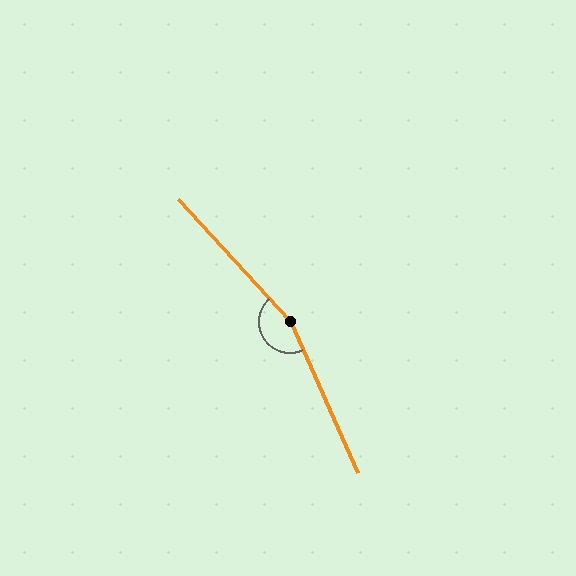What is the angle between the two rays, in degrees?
Approximately 162 degrees.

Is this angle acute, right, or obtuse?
It is obtuse.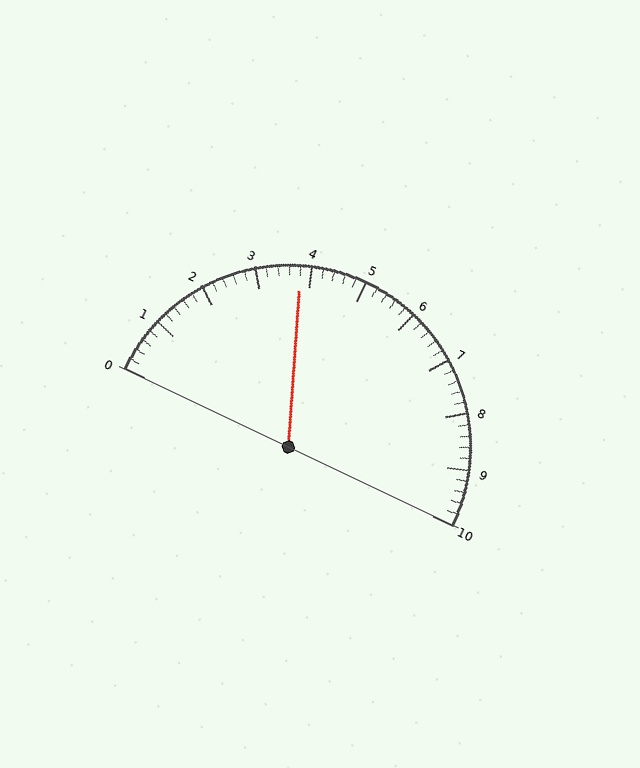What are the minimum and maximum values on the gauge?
The gauge ranges from 0 to 10.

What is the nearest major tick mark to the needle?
The nearest major tick mark is 4.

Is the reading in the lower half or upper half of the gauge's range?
The reading is in the lower half of the range (0 to 10).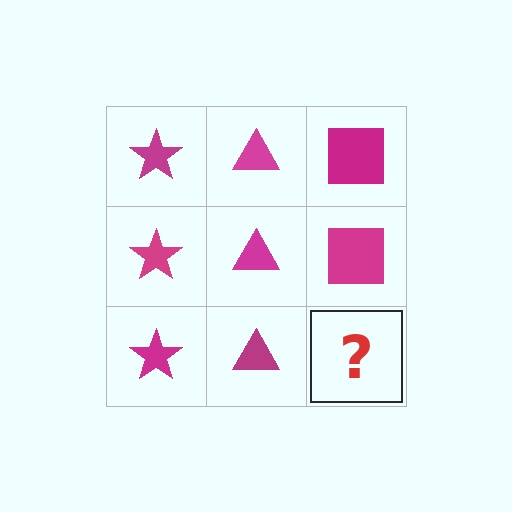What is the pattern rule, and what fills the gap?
The rule is that each column has a consistent shape. The gap should be filled with a magenta square.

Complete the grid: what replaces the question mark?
The question mark should be replaced with a magenta square.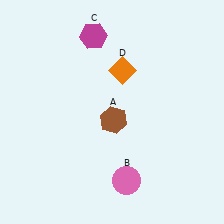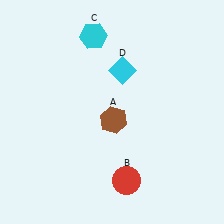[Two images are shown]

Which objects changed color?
B changed from pink to red. C changed from magenta to cyan. D changed from orange to cyan.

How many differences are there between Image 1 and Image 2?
There are 3 differences between the two images.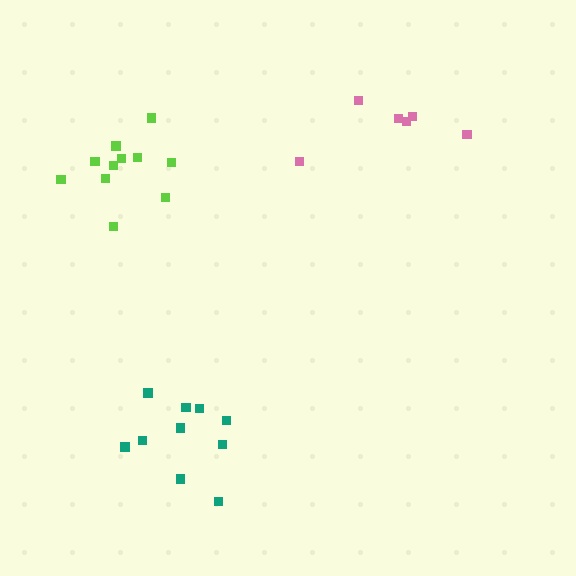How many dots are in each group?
Group 1: 11 dots, Group 2: 10 dots, Group 3: 6 dots (27 total).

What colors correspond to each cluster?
The clusters are colored: lime, teal, pink.